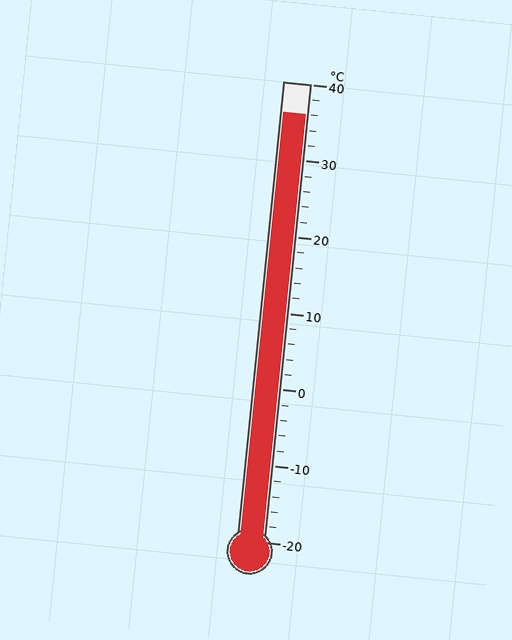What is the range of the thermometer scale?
The thermometer scale ranges from -20°C to 40°C.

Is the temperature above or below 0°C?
The temperature is above 0°C.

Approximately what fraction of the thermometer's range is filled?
The thermometer is filled to approximately 95% of its range.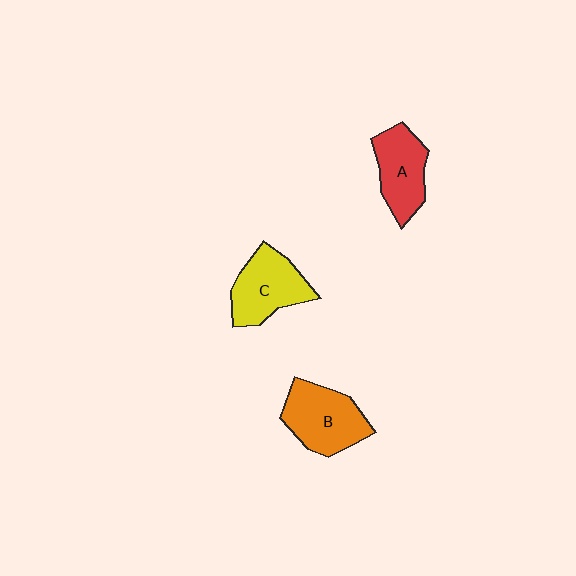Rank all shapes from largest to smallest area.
From largest to smallest: B (orange), C (yellow), A (red).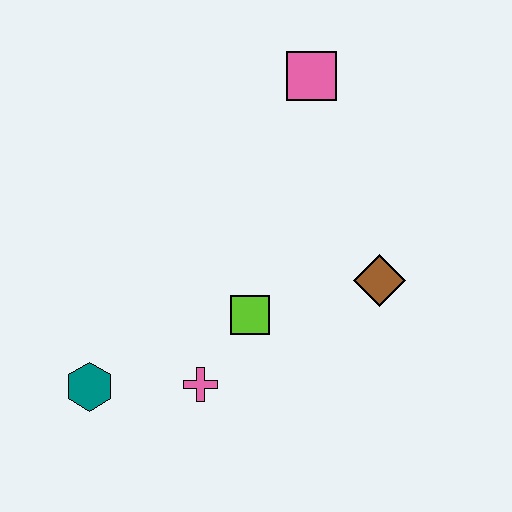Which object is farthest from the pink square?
The teal hexagon is farthest from the pink square.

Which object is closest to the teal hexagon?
The pink cross is closest to the teal hexagon.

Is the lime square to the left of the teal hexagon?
No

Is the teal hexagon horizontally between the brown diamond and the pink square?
No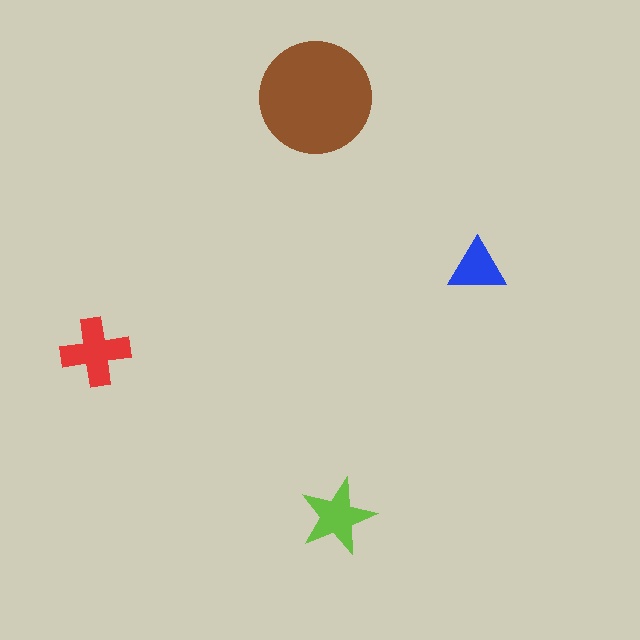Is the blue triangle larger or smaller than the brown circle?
Smaller.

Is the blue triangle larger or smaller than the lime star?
Smaller.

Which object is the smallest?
The blue triangle.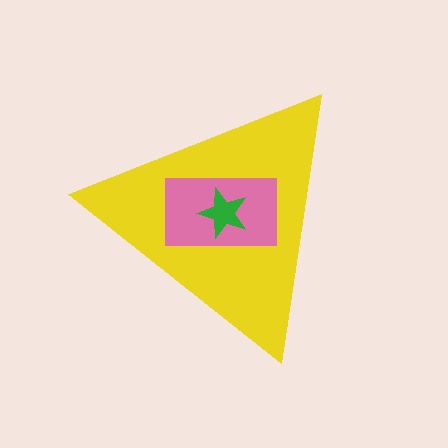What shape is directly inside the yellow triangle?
The pink rectangle.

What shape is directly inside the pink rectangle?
The green star.